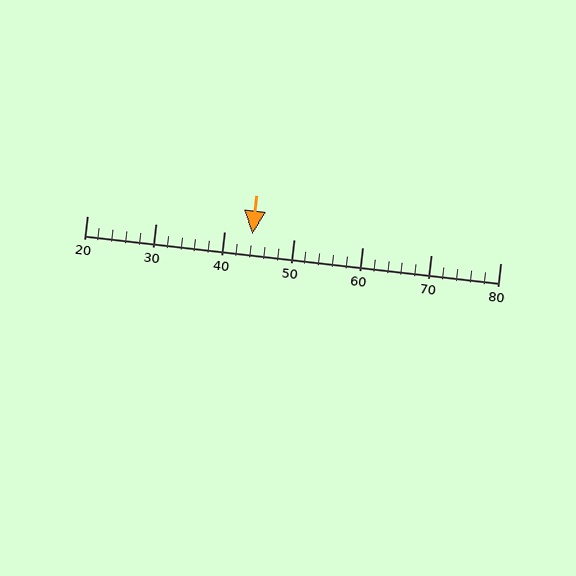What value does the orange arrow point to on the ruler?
The orange arrow points to approximately 44.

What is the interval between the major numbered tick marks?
The major tick marks are spaced 10 units apart.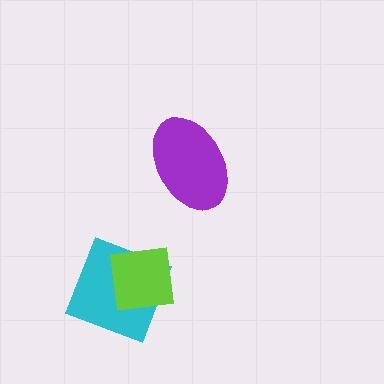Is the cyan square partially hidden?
Yes, it is partially covered by another shape.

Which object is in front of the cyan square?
The lime square is in front of the cyan square.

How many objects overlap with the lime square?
1 object overlaps with the lime square.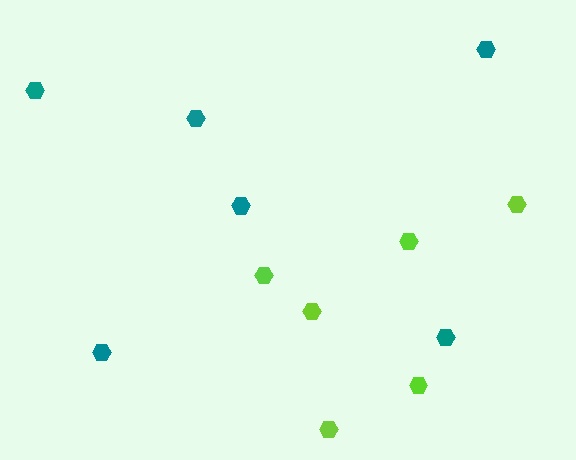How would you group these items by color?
There are 2 groups: one group of lime hexagons (6) and one group of teal hexagons (6).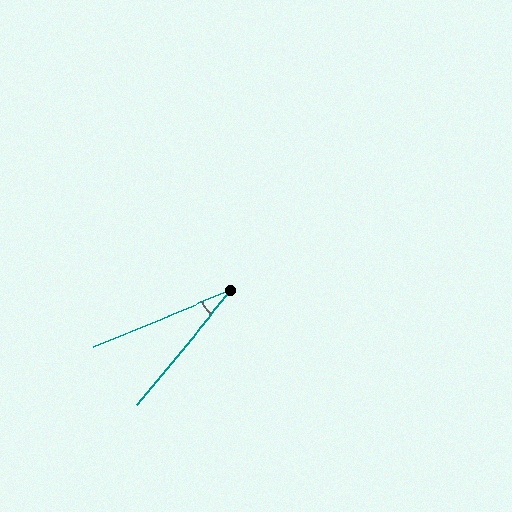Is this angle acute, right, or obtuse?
It is acute.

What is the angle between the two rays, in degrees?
Approximately 28 degrees.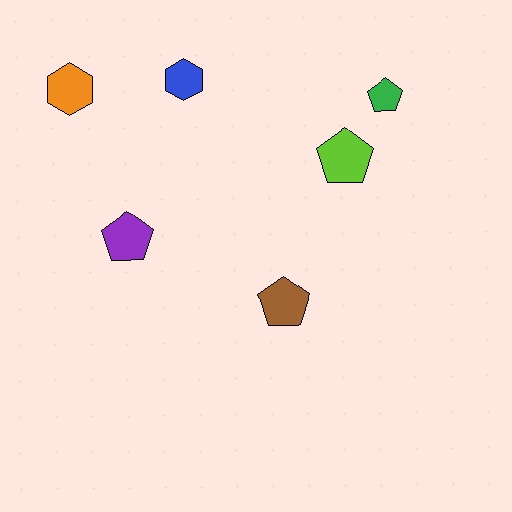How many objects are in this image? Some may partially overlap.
There are 6 objects.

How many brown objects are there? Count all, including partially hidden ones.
There is 1 brown object.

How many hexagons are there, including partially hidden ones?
There are 2 hexagons.